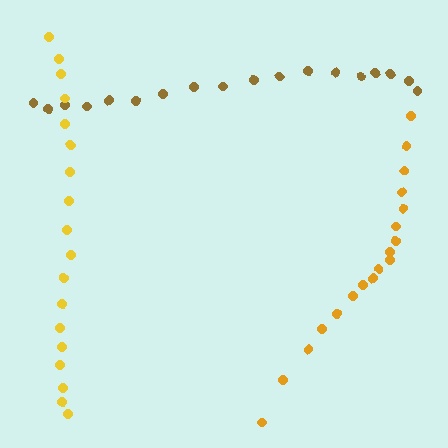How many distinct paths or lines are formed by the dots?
There are 3 distinct paths.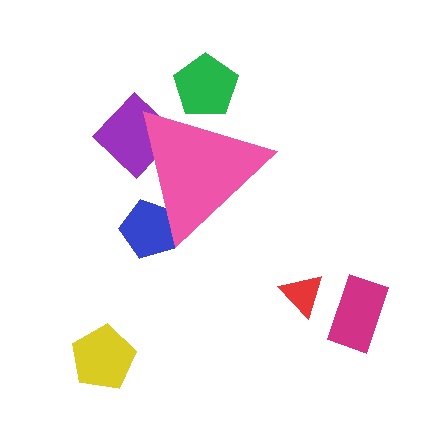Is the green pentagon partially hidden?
Yes, the green pentagon is partially hidden behind the pink triangle.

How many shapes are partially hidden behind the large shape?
3 shapes are partially hidden.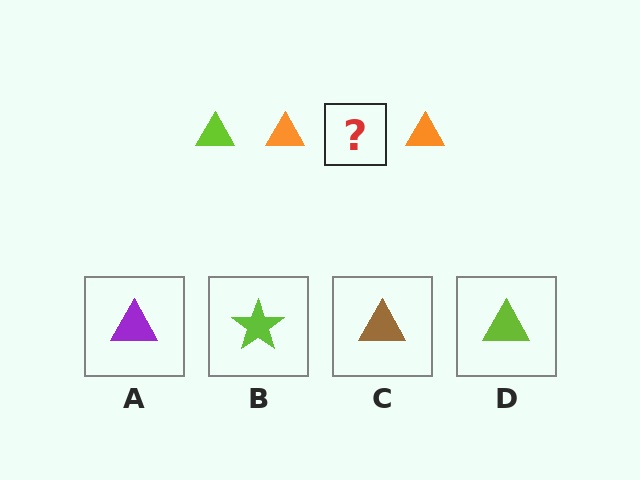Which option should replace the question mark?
Option D.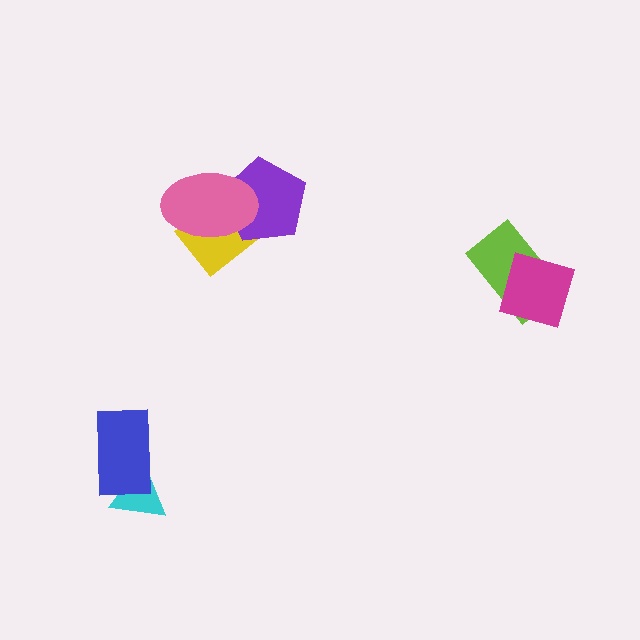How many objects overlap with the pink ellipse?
2 objects overlap with the pink ellipse.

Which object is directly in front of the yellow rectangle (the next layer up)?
The purple pentagon is directly in front of the yellow rectangle.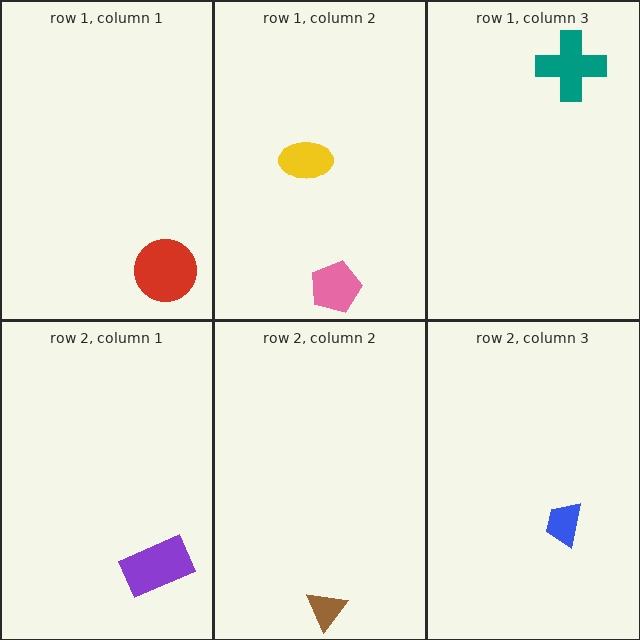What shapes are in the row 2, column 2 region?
The brown triangle.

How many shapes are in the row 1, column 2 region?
2.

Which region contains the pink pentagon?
The row 1, column 2 region.